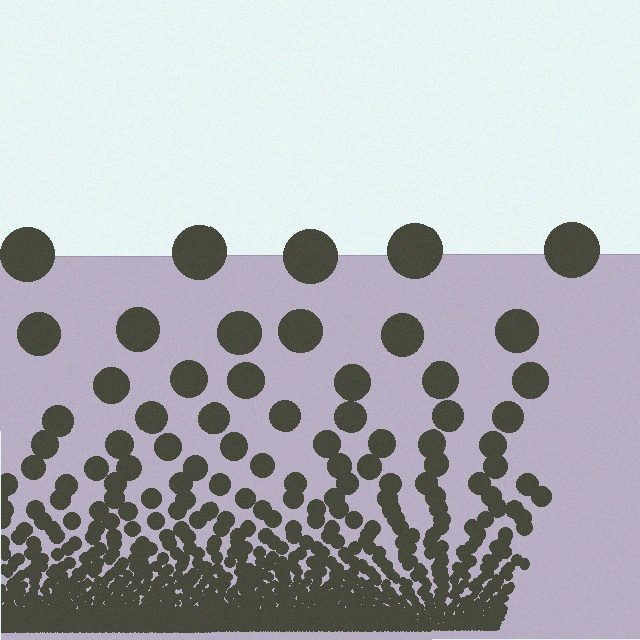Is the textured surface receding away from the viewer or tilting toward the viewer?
The surface appears to tilt toward the viewer. Texture elements get larger and sparser toward the top.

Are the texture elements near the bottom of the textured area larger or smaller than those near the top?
Smaller. The gradient is inverted — elements near the bottom are smaller and denser.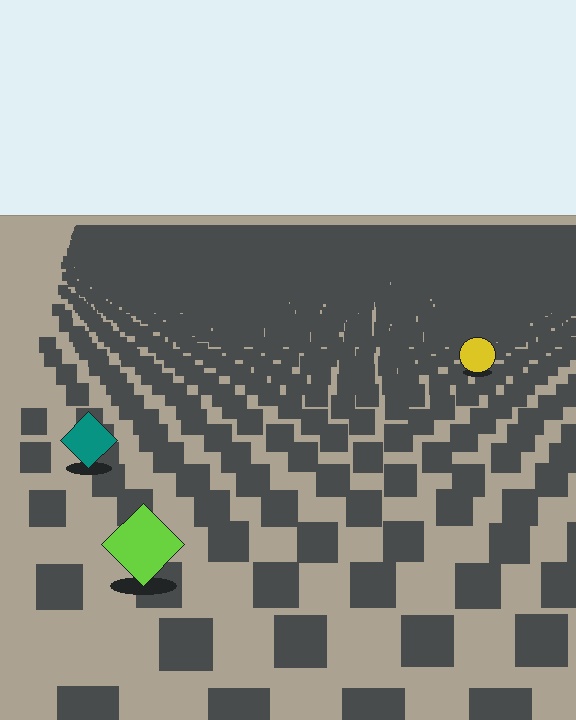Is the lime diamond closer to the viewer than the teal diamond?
Yes. The lime diamond is closer — you can tell from the texture gradient: the ground texture is coarser near it.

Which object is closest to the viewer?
The lime diamond is closest. The texture marks near it are larger and more spread out.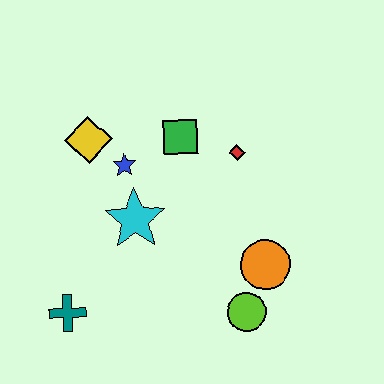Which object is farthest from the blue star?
The lime circle is farthest from the blue star.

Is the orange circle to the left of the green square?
No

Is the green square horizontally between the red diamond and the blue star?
Yes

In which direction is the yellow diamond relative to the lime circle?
The yellow diamond is above the lime circle.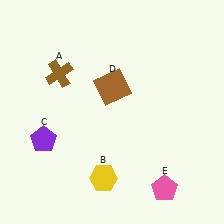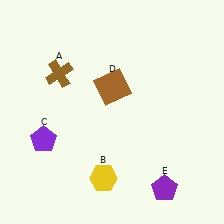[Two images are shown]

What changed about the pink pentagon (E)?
In Image 1, E is pink. In Image 2, it changed to purple.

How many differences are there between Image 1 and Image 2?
There is 1 difference between the two images.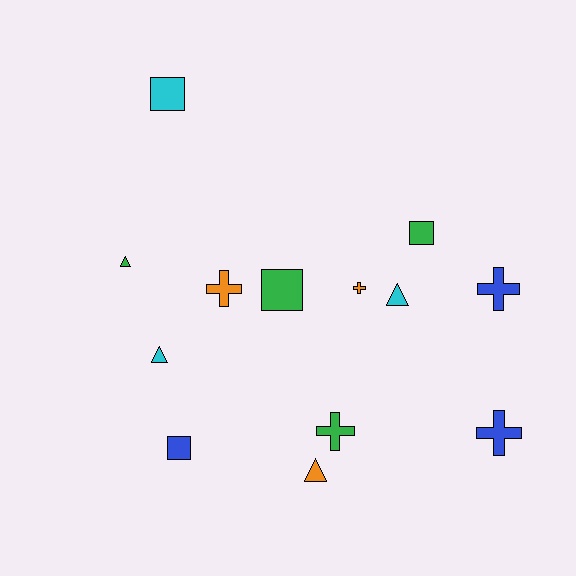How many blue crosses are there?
There are 2 blue crosses.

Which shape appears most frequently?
Cross, with 5 objects.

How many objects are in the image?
There are 13 objects.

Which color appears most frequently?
Green, with 4 objects.